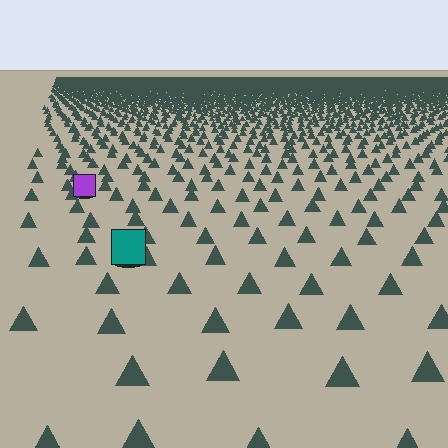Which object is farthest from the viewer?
The purple square is farthest from the viewer. It appears smaller and the ground texture around it is denser.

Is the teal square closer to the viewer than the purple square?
Yes. The teal square is closer — you can tell from the texture gradient: the ground texture is coarser near it.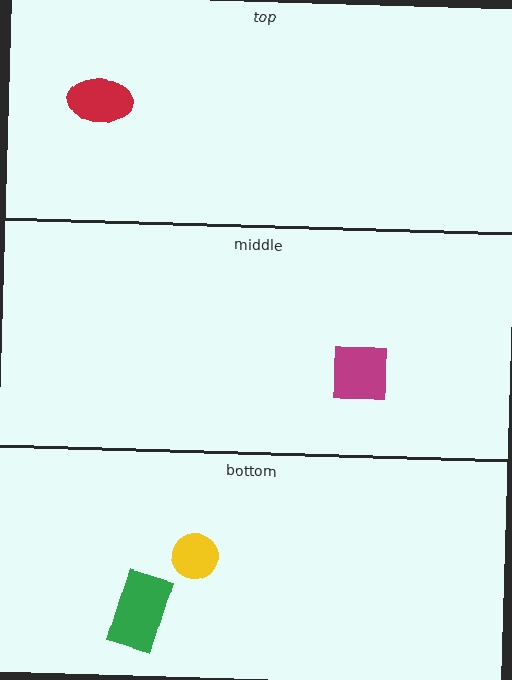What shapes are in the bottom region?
The green rectangle, the yellow circle.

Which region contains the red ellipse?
The top region.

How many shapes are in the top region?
1.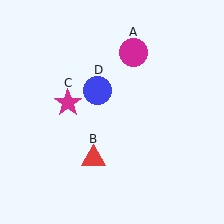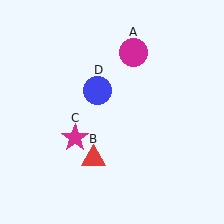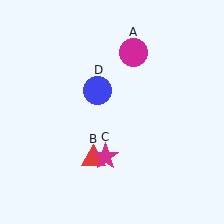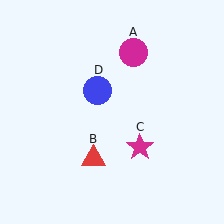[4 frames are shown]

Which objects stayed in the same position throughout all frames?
Magenta circle (object A) and red triangle (object B) and blue circle (object D) remained stationary.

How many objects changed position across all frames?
1 object changed position: magenta star (object C).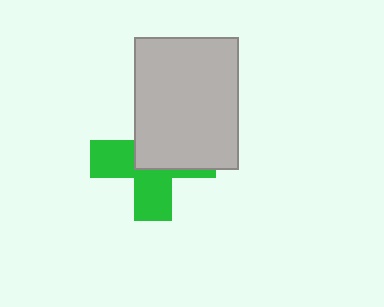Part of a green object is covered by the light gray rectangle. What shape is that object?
It is a cross.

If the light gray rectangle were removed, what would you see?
You would see the complete green cross.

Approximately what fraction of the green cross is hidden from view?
Roughly 51% of the green cross is hidden behind the light gray rectangle.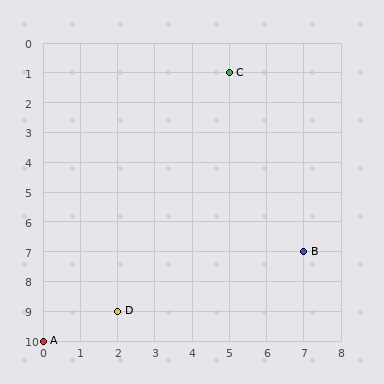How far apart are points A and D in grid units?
Points A and D are 2 columns and 1 row apart (about 2.2 grid units diagonally).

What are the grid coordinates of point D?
Point D is at grid coordinates (2, 9).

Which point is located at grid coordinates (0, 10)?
Point A is at (0, 10).